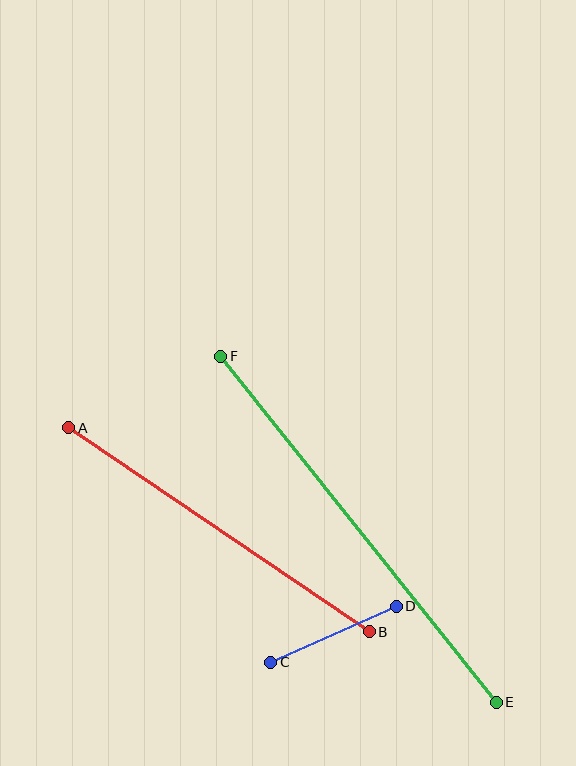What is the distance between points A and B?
The distance is approximately 364 pixels.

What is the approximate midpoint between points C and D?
The midpoint is at approximately (333, 634) pixels.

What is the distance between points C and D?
The distance is approximately 137 pixels.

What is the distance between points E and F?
The distance is approximately 443 pixels.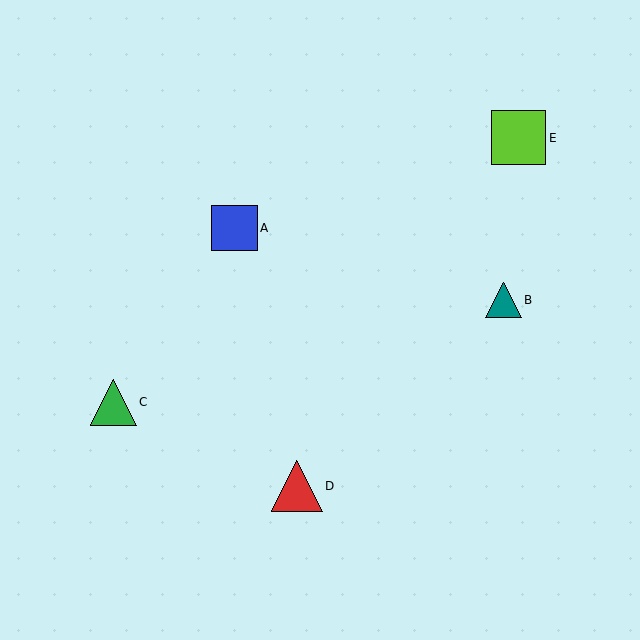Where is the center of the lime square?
The center of the lime square is at (518, 138).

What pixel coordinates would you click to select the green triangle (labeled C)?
Click at (114, 402) to select the green triangle C.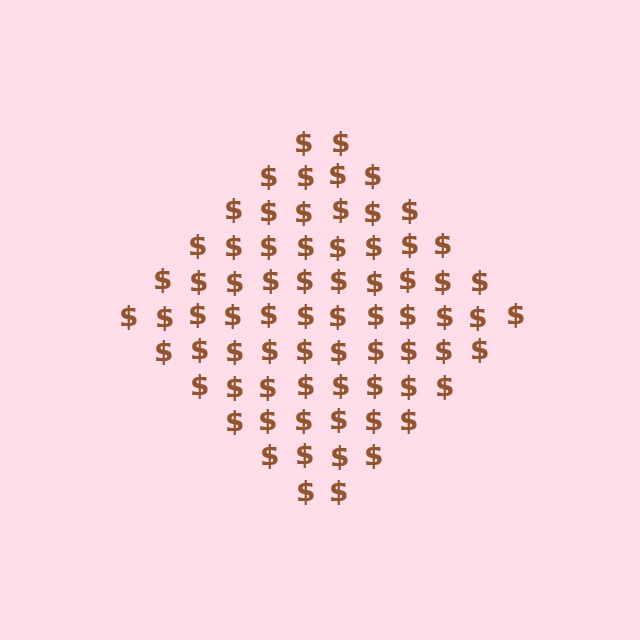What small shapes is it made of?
It is made of small dollar signs.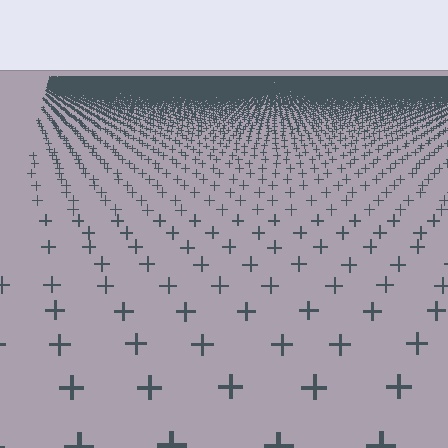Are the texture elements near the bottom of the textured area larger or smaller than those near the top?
Larger. Near the bottom, elements are closer to the viewer and appear at a bigger on-screen size.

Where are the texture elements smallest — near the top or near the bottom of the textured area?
Near the top.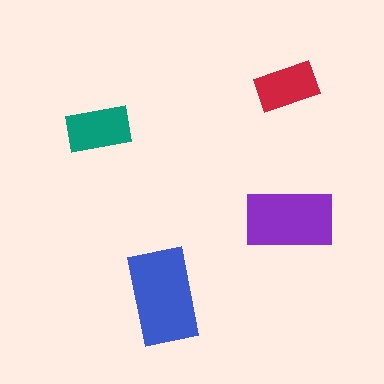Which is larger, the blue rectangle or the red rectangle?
The blue one.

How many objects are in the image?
There are 4 objects in the image.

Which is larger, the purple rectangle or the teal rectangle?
The purple one.